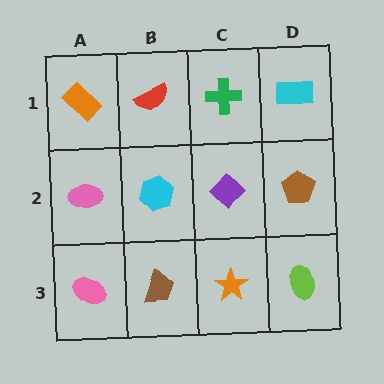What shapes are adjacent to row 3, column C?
A purple diamond (row 2, column C), a brown trapezoid (row 3, column B), a lime ellipse (row 3, column D).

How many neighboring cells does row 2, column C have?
4.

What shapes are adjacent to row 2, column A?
An orange rectangle (row 1, column A), a pink ellipse (row 3, column A), a cyan hexagon (row 2, column B).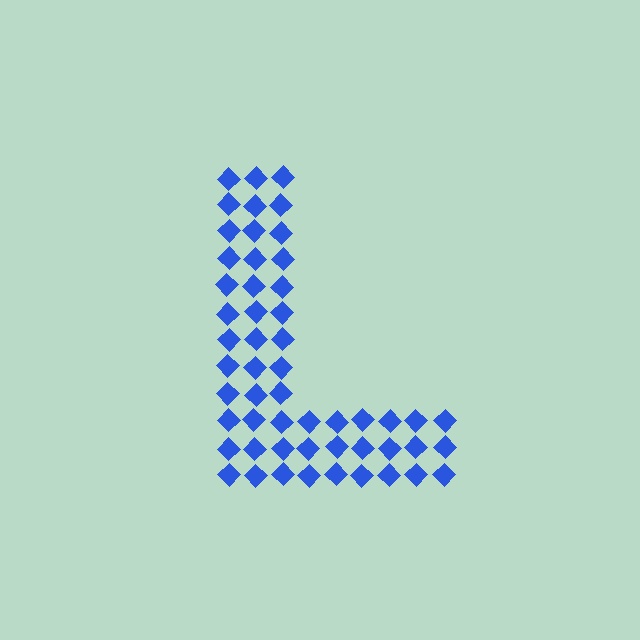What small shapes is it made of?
It is made of small diamonds.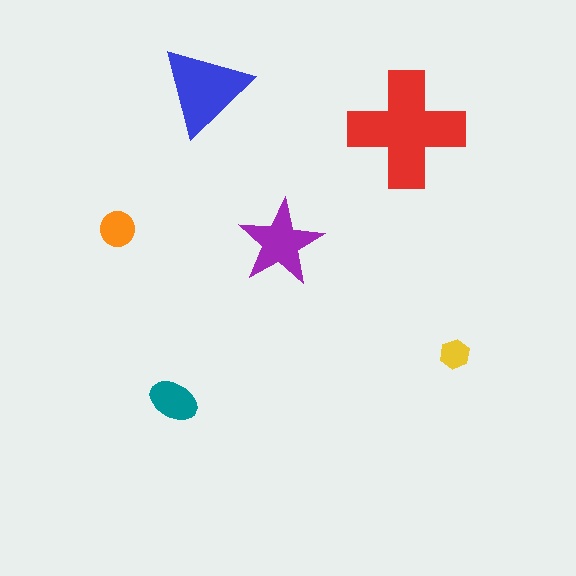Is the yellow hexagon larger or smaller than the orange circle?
Smaller.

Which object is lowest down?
The teal ellipse is bottommost.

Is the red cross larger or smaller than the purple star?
Larger.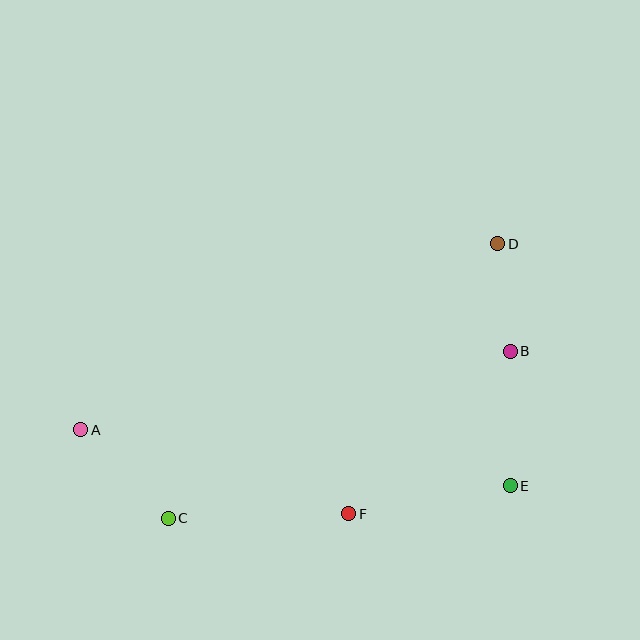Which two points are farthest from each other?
Points A and D are farthest from each other.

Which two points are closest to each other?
Points B and D are closest to each other.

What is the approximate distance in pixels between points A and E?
The distance between A and E is approximately 433 pixels.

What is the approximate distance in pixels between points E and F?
The distance between E and F is approximately 164 pixels.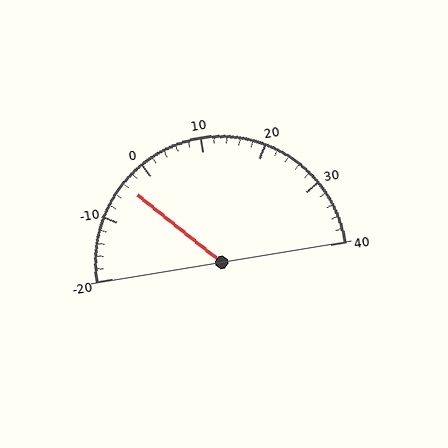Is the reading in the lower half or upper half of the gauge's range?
The reading is in the lower half of the range (-20 to 40).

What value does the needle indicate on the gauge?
The needle indicates approximately -4.